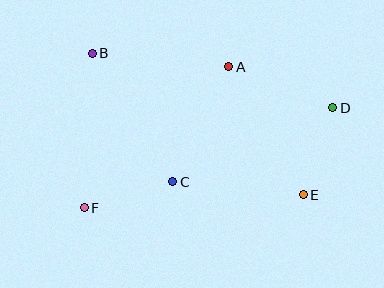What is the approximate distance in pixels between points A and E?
The distance between A and E is approximately 148 pixels.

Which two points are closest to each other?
Points D and E are closest to each other.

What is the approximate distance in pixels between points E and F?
The distance between E and F is approximately 219 pixels.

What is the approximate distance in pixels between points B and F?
The distance between B and F is approximately 155 pixels.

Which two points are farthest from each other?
Points D and F are farthest from each other.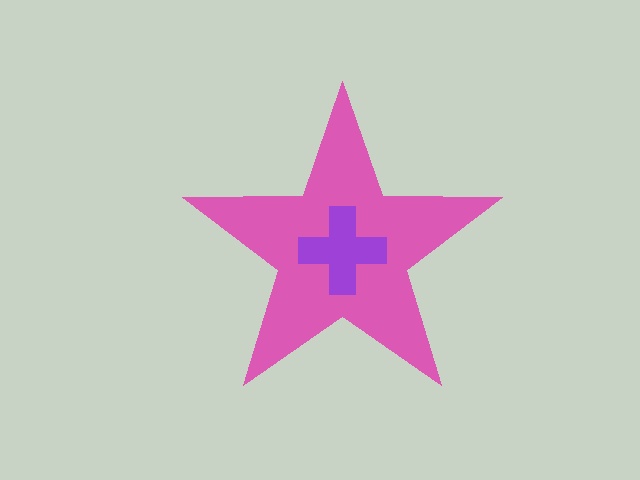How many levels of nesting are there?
2.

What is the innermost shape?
The purple cross.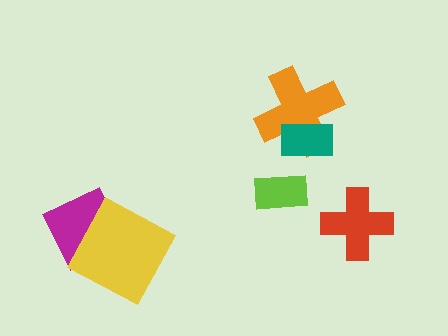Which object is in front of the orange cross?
The teal rectangle is in front of the orange cross.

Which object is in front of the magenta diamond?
The yellow square is in front of the magenta diamond.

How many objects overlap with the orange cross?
1 object overlaps with the orange cross.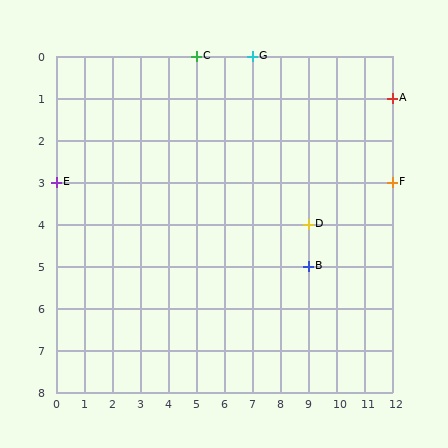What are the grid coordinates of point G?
Point G is at grid coordinates (7, 0).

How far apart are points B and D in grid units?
Points B and D are 1 row apart.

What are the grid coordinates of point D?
Point D is at grid coordinates (9, 4).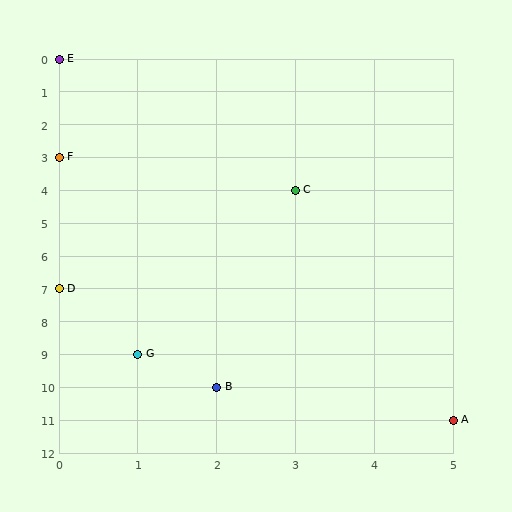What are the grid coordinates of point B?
Point B is at grid coordinates (2, 10).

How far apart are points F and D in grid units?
Points F and D are 4 rows apart.